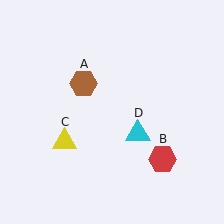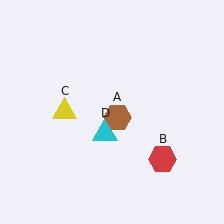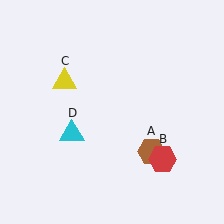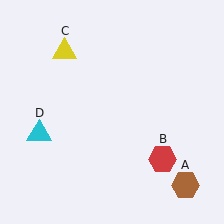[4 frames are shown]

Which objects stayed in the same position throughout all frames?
Red hexagon (object B) remained stationary.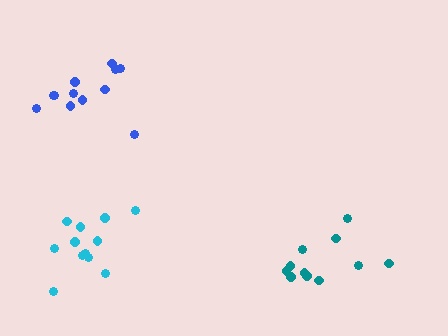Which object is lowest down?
The cyan cluster is bottommost.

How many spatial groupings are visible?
There are 3 spatial groupings.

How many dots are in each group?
Group 1: 11 dots, Group 2: 12 dots, Group 3: 12 dots (35 total).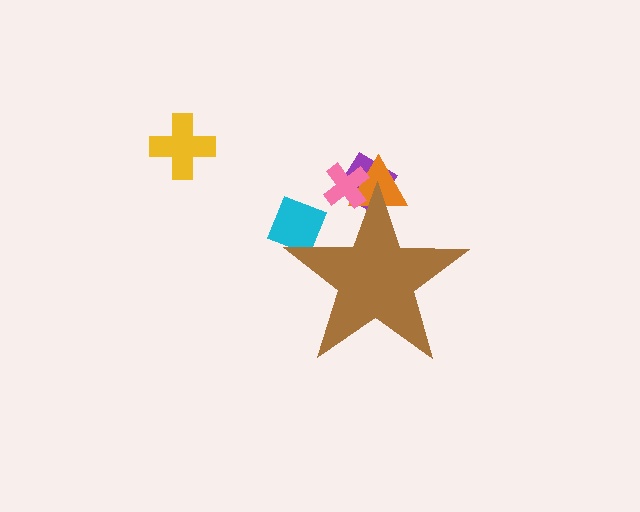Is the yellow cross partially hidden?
No, the yellow cross is fully visible.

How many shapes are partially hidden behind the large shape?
4 shapes are partially hidden.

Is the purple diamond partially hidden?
Yes, the purple diamond is partially hidden behind the brown star.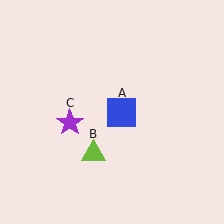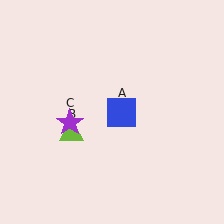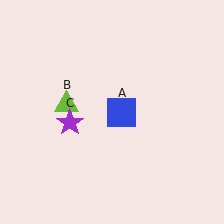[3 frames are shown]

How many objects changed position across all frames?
1 object changed position: lime triangle (object B).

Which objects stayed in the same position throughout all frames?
Blue square (object A) and purple star (object C) remained stationary.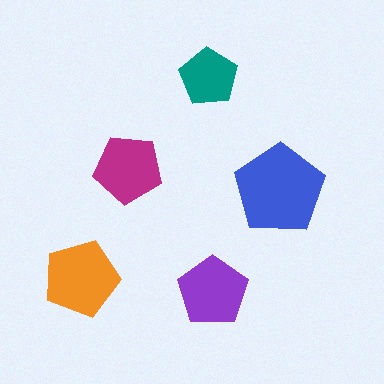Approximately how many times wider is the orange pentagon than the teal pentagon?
About 1.5 times wider.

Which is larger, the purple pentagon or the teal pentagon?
The purple one.